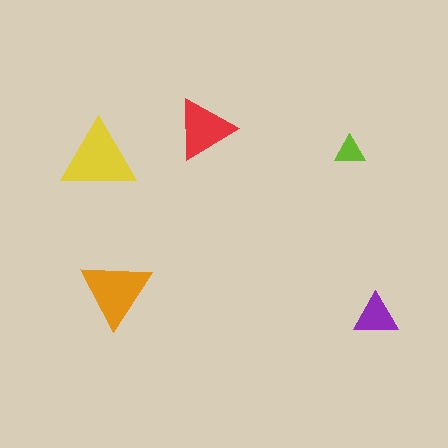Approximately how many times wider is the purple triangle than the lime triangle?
About 1.5 times wider.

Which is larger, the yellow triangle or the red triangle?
The yellow one.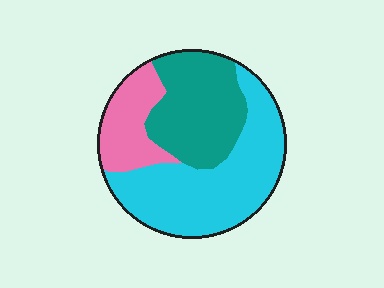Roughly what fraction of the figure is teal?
Teal covers 33% of the figure.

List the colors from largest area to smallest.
From largest to smallest: cyan, teal, pink.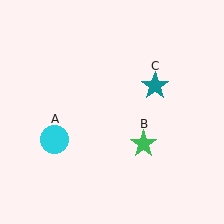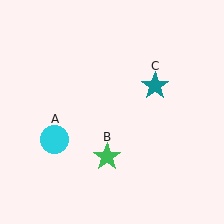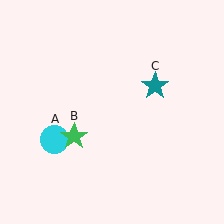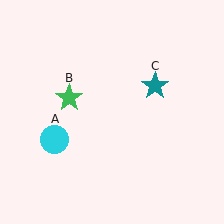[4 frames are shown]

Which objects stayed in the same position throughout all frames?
Cyan circle (object A) and teal star (object C) remained stationary.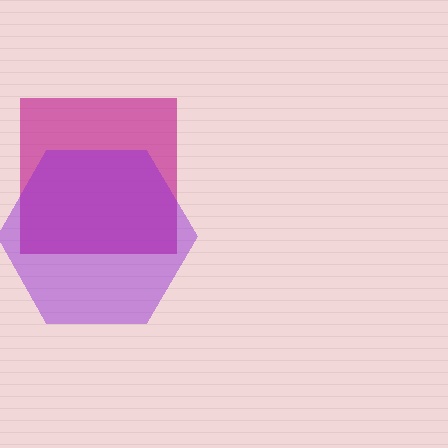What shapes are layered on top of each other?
The layered shapes are: a magenta square, a purple hexagon.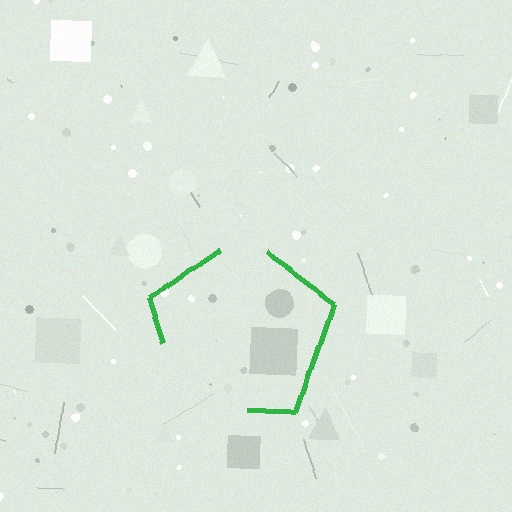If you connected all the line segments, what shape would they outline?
They would outline a pentagon.